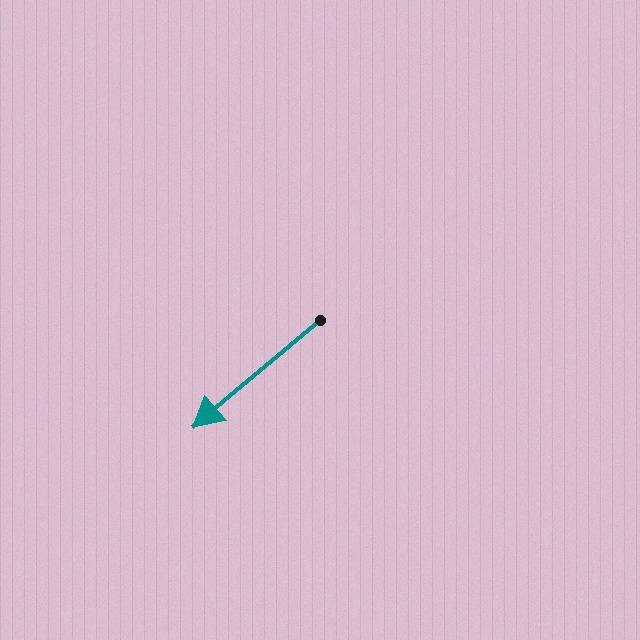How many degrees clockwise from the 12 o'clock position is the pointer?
Approximately 230 degrees.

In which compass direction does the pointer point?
Southwest.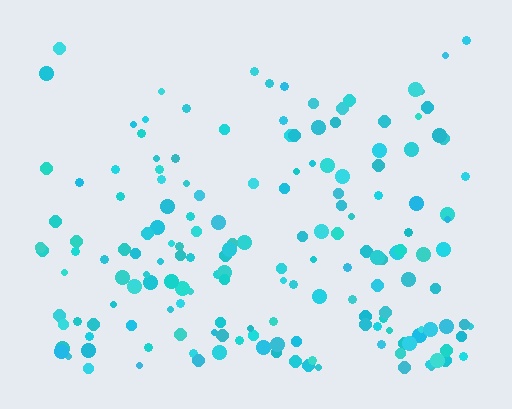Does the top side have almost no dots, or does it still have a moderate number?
Still a moderate number, just noticeably fewer than the bottom.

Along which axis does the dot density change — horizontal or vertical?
Vertical.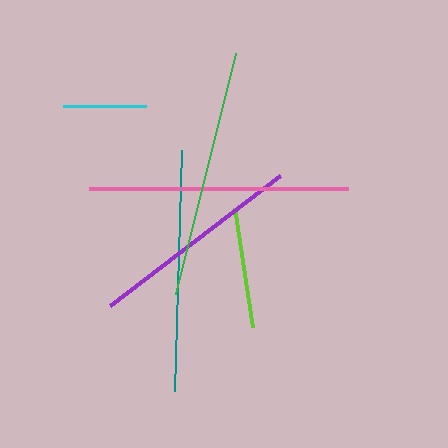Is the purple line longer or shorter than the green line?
The green line is longer than the purple line.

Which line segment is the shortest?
The cyan line is the shortest at approximately 83 pixels.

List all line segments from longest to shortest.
From longest to shortest: pink, green, teal, purple, lime, cyan.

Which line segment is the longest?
The pink line is the longest at approximately 259 pixels.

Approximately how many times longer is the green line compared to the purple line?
The green line is approximately 1.2 times the length of the purple line.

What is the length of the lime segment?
The lime segment is approximately 120 pixels long.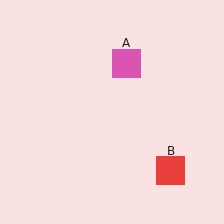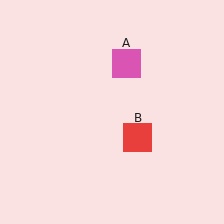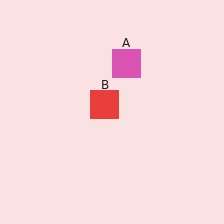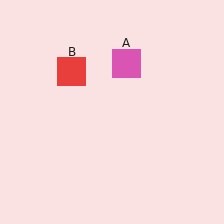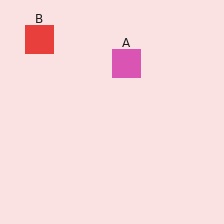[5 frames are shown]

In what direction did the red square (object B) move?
The red square (object B) moved up and to the left.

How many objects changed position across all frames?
1 object changed position: red square (object B).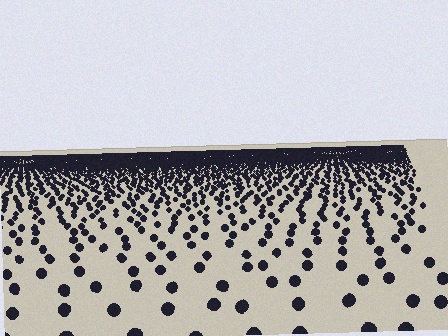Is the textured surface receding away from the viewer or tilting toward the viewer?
The surface is receding away from the viewer. Texture elements get smaller and denser toward the top.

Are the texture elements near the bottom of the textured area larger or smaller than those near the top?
Larger. Near the bottom, elements are closer to the viewer and appear at a bigger on-screen size.